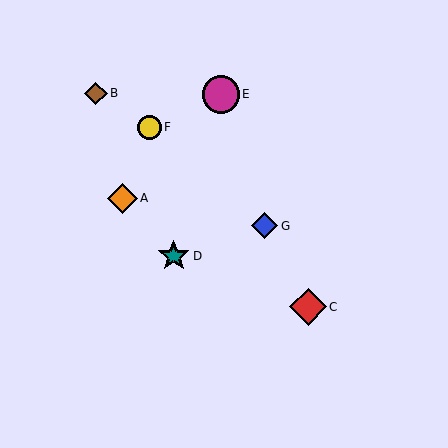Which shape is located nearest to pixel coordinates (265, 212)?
The blue diamond (labeled G) at (265, 226) is nearest to that location.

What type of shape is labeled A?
Shape A is an orange diamond.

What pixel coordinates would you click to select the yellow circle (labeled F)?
Click at (150, 127) to select the yellow circle F.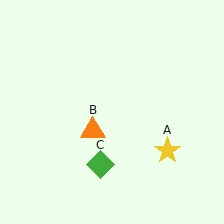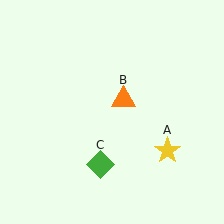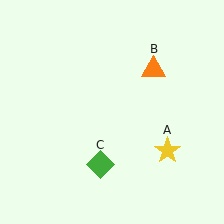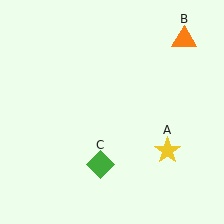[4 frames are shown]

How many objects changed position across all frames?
1 object changed position: orange triangle (object B).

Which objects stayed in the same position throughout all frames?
Yellow star (object A) and green diamond (object C) remained stationary.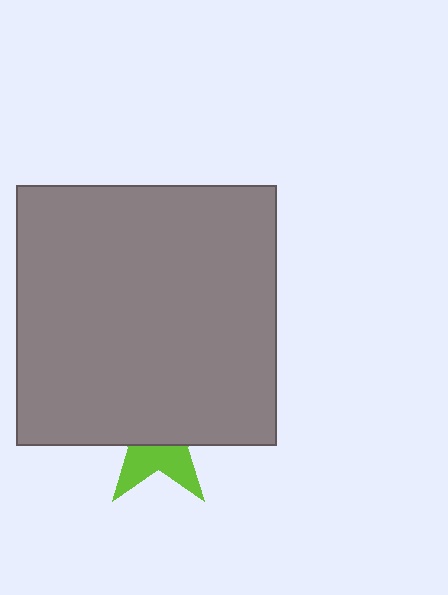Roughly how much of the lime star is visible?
A small part of it is visible (roughly 38%).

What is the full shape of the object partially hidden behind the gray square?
The partially hidden object is a lime star.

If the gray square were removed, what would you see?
You would see the complete lime star.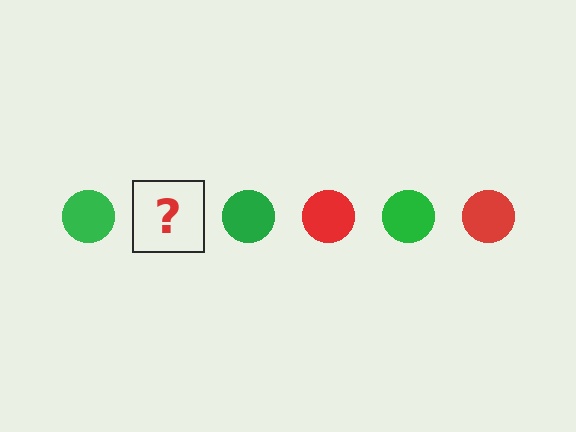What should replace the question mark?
The question mark should be replaced with a red circle.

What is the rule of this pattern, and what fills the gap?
The rule is that the pattern cycles through green, red circles. The gap should be filled with a red circle.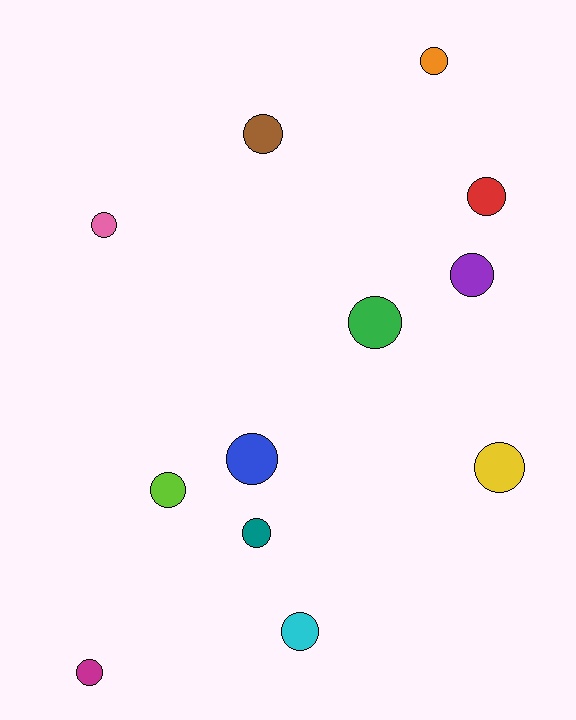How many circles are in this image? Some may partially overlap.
There are 12 circles.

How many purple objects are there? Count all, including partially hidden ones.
There is 1 purple object.